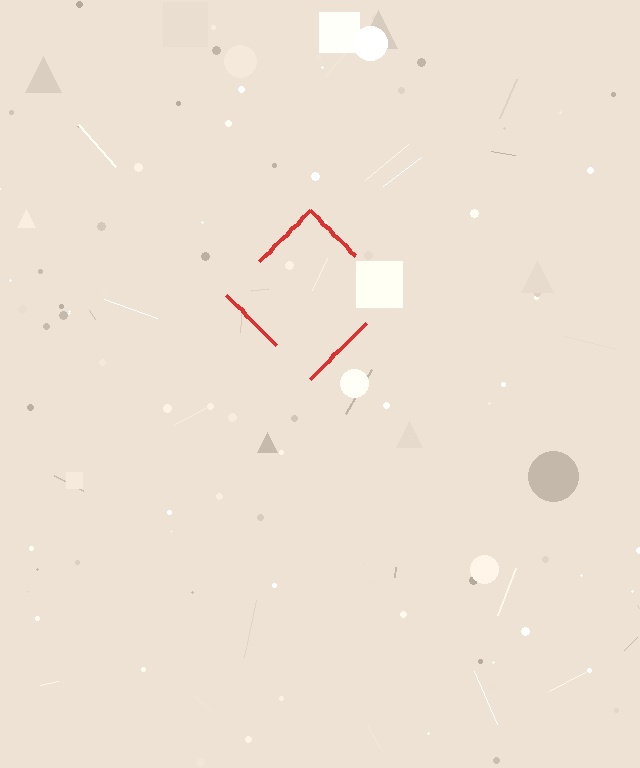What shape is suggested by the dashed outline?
The dashed outline suggests a diamond.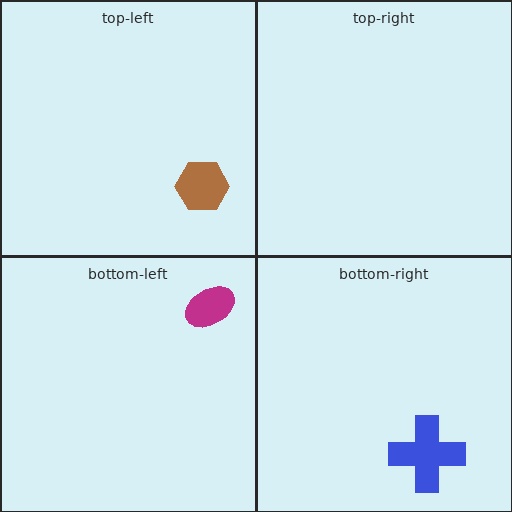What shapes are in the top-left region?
The brown hexagon.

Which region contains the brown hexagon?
The top-left region.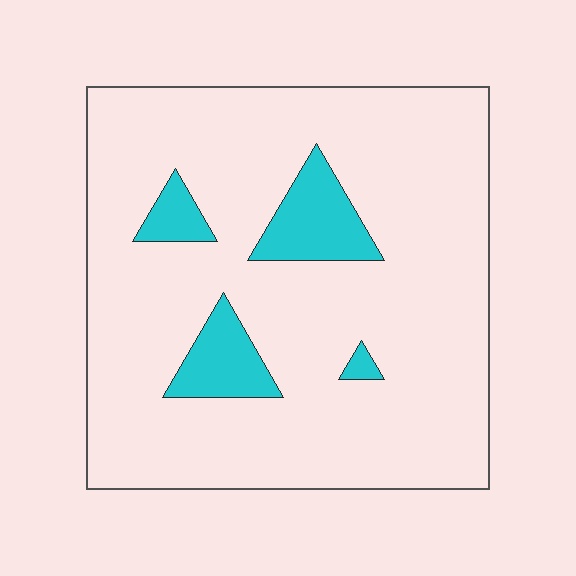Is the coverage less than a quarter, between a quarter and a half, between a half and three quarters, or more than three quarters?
Less than a quarter.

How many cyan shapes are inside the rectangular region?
4.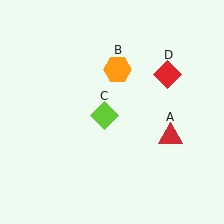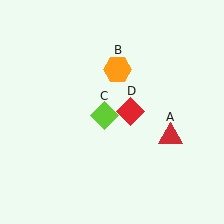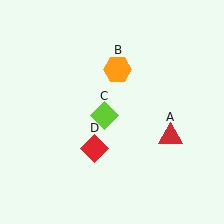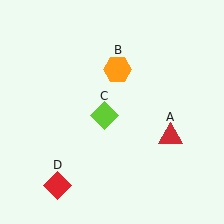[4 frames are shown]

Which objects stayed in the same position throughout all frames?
Red triangle (object A) and orange hexagon (object B) and lime diamond (object C) remained stationary.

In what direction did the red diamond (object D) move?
The red diamond (object D) moved down and to the left.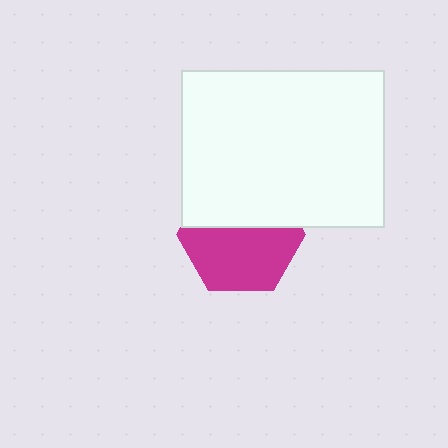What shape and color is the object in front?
The object in front is a white rectangle.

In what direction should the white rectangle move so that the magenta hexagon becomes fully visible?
The white rectangle should move up. That is the shortest direction to clear the overlap and leave the magenta hexagon fully visible.